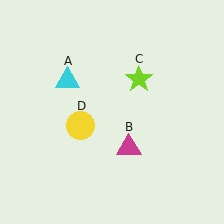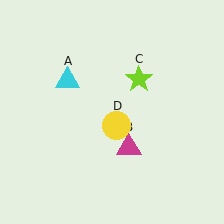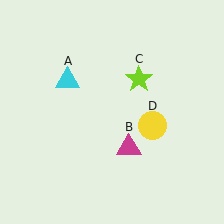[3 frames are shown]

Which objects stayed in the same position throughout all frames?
Cyan triangle (object A) and magenta triangle (object B) and lime star (object C) remained stationary.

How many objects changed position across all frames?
1 object changed position: yellow circle (object D).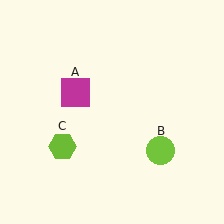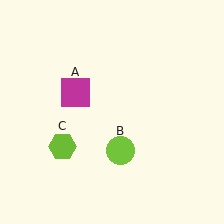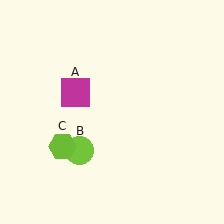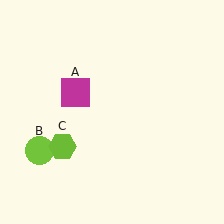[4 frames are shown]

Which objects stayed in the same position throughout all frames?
Magenta square (object A) and lime hexagon (object C) remained stationary.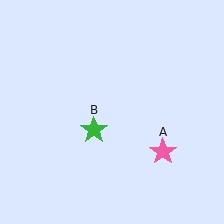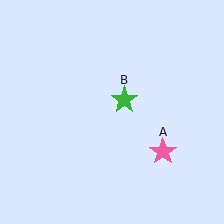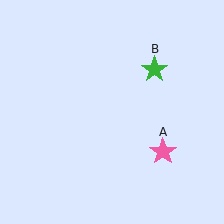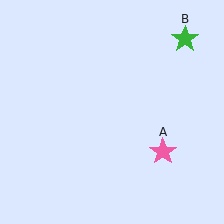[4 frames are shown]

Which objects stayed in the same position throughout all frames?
Pink star (object A) remained stationary.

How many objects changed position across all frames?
1 object changed position: green star (object B).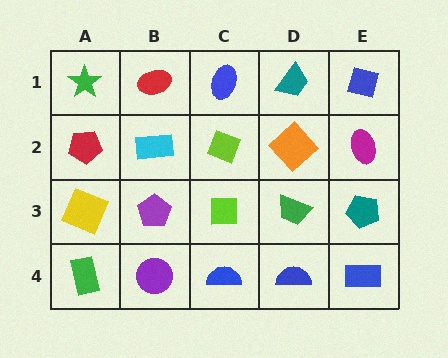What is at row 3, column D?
A green trapezoid.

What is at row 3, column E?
A teal pentagon.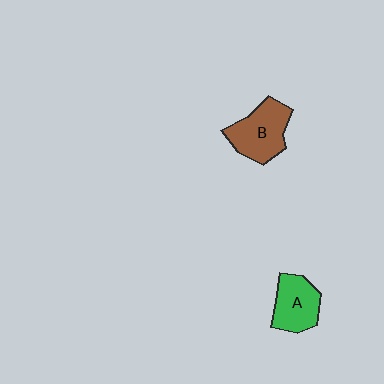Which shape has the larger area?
Shape B (brown).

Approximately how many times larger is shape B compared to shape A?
Approximately 1.2 times.